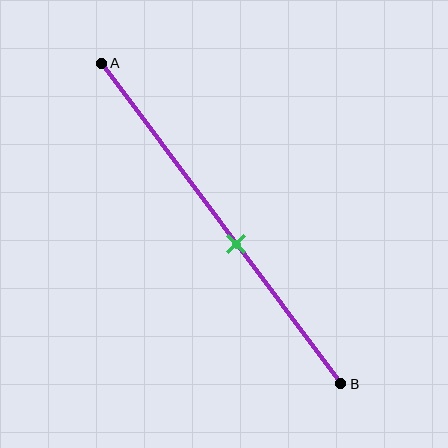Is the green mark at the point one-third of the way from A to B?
No, the mark is at about 55% from A, not at the 33% one-third point.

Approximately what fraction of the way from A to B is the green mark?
The green mark is approximately 55% of the way from A to B.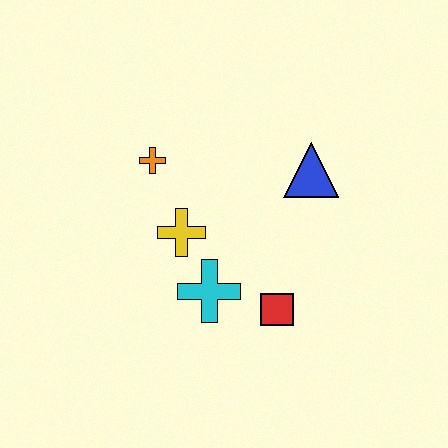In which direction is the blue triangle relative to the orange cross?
The blue triangle is to the right of the orange cross.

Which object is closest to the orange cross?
The yellow cross is closest to the orange cross.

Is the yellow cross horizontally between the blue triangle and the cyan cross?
No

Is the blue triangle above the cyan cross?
Yes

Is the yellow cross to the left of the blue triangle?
Yes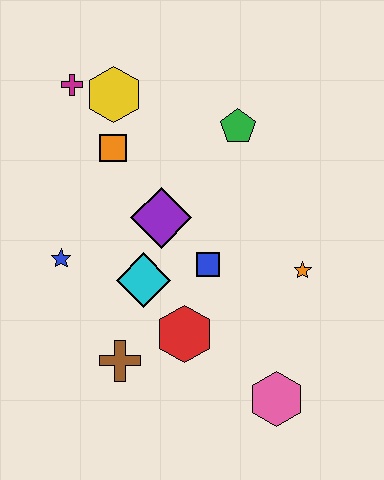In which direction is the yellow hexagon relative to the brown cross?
The yellow hexagon is above the brown cross.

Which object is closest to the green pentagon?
The purple diamond is closest to the green pentagon.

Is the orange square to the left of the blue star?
No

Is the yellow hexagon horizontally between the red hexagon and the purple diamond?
No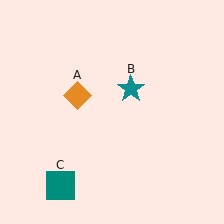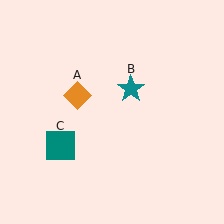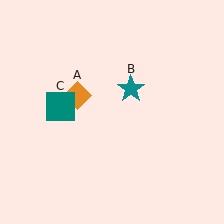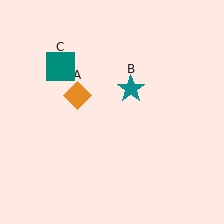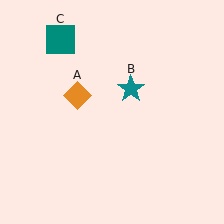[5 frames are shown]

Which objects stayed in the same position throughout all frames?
Orange diamond (object A) and teal star (object B) remained stationary.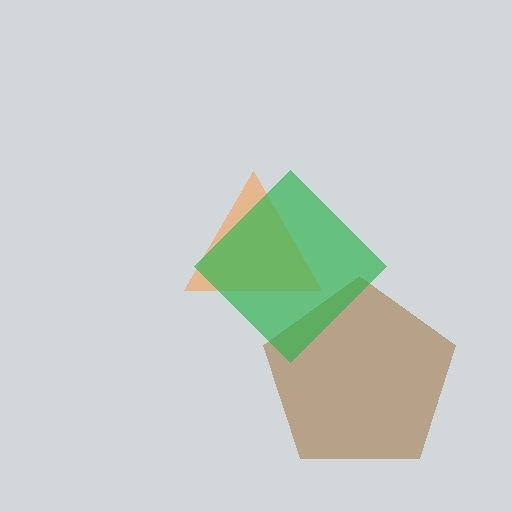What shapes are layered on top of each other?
The layered shapes are: a brown pentagon, an orange triangle, a green diamond.